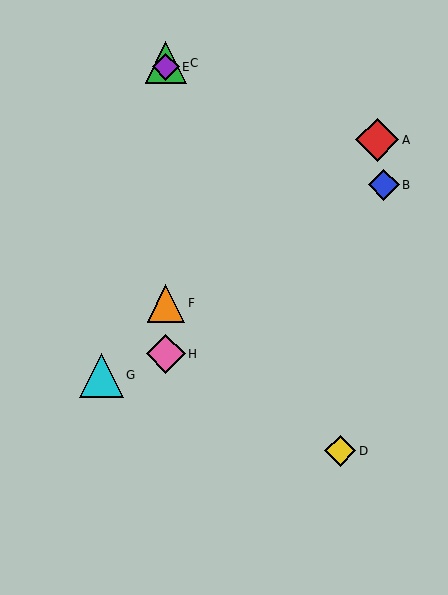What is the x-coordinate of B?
Object B is at x≈384.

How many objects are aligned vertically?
4 objects (C, E, F, H) are aligned vertically.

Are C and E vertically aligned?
Yes, both are at x≈166.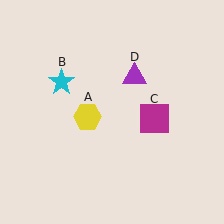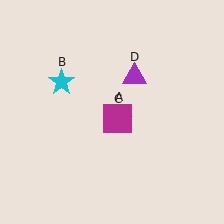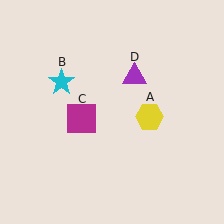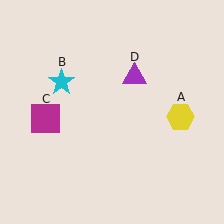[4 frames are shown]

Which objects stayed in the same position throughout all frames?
Cyan star (object B) and purple triangle (object D) remained stationary.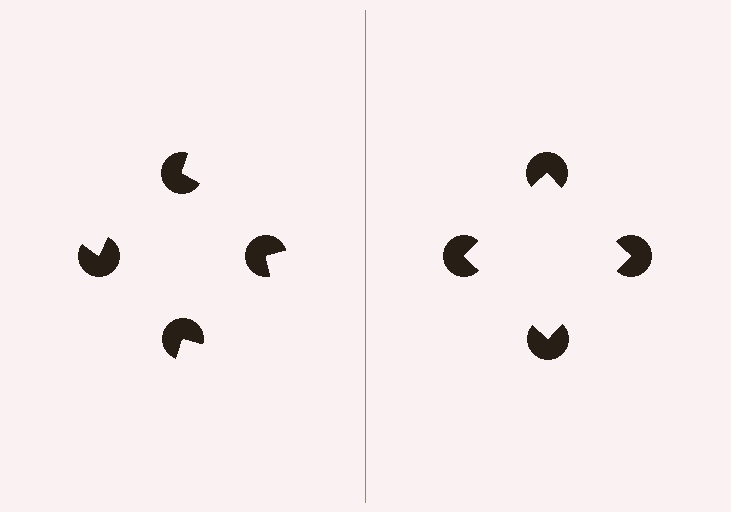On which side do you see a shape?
An illusory square appears on the right side. On the left side the wedge cuts are rotated, so no coherent shape forms.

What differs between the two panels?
The pac-man discs are positioned identically on both sides; only the wedge orientations differ. On the right they align to a square; on the left they are misaligned.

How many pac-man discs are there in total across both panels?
8 — 4 on each side.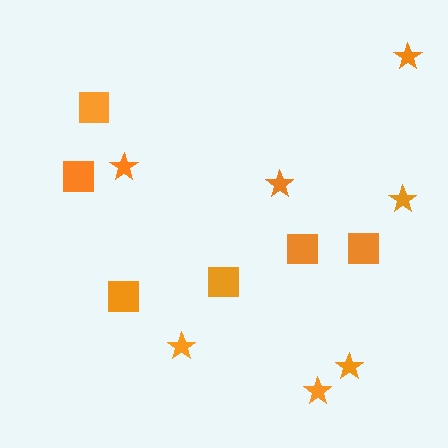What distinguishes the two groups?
There are 2 groups: one group of squares (6) and one group of stars (7).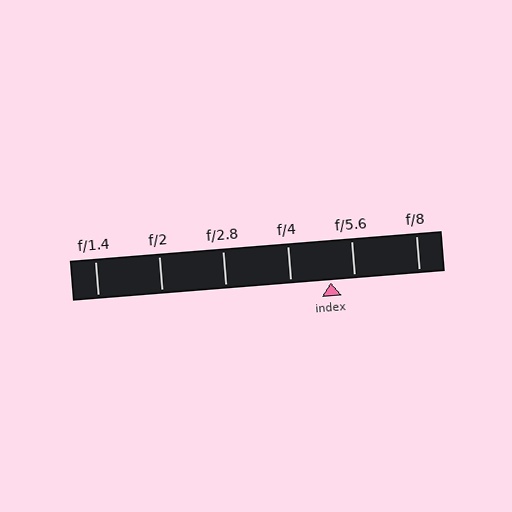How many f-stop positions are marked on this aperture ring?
There are 6 f-stop positions marked.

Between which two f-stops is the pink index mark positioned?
The index mark is between f/4 and f/5.6.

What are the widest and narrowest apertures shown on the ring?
The widest aperture shown is f/1.4 and the narrowest is f/8.